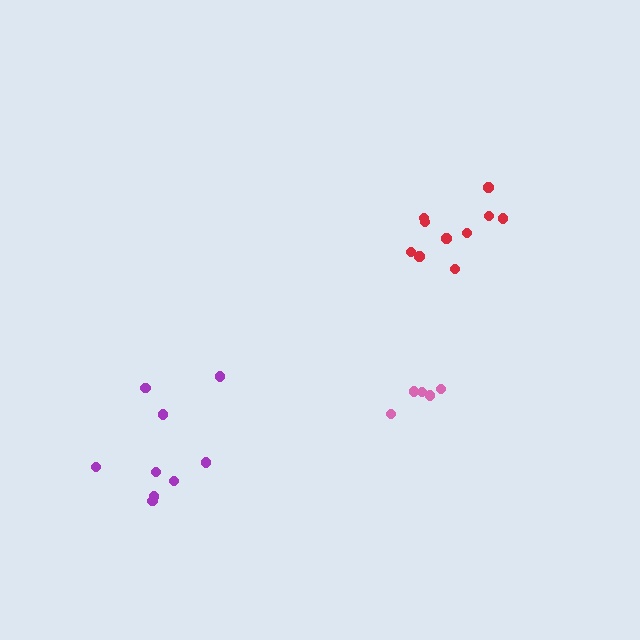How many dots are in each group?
Group 1: 5 dots, Group 2: 10 dots, Group 3: 9 dots (24 total).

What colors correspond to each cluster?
The clusters are colored: pink, red, purple.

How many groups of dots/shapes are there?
There are 3 groups.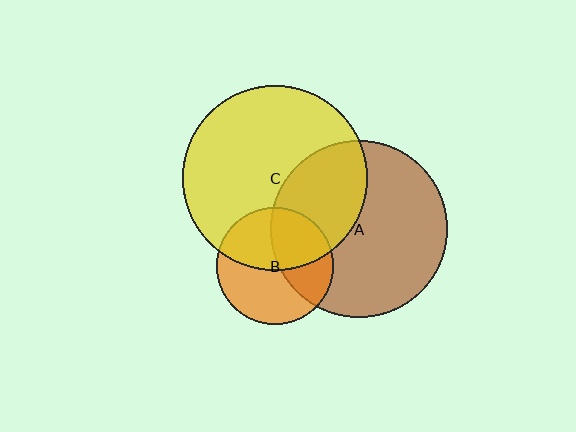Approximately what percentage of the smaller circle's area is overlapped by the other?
Approximately 35%.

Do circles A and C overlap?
Yes.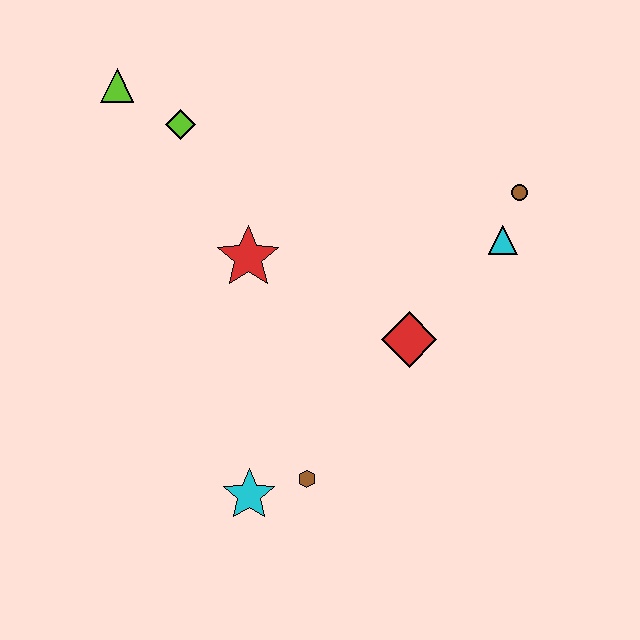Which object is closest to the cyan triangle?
The brown circle is closest to the cyan triangle.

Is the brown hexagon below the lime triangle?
Yes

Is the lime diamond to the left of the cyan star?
Yes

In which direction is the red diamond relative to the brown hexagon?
The red diamond is above the brown hexagon.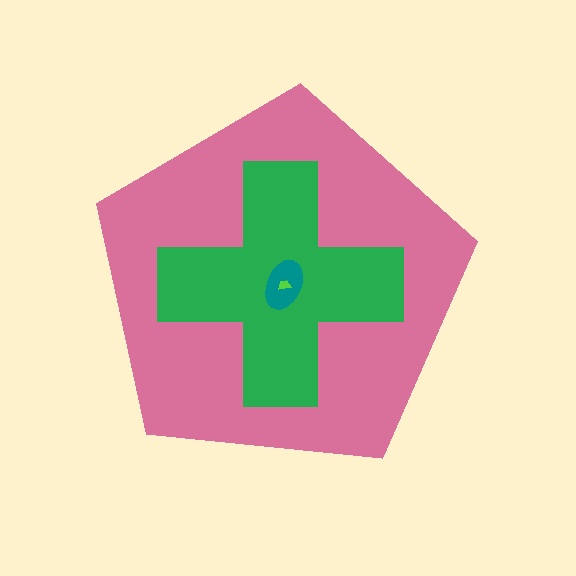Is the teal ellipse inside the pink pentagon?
Yes.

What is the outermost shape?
The pink pentagon.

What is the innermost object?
The lime trapezoid.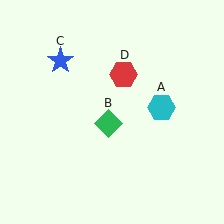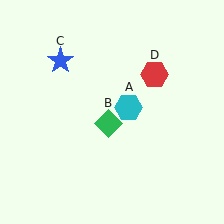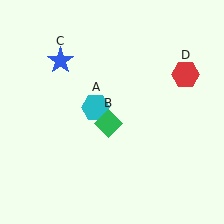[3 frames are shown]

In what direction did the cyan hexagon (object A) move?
The cyan hexagon (object A) moved left.